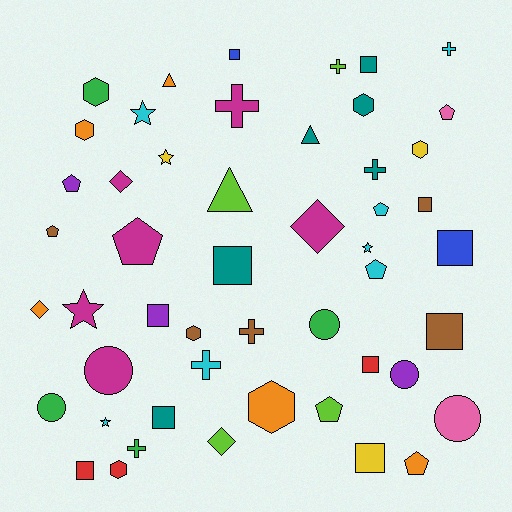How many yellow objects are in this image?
There are 3 yellow objects.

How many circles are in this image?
There are 5 circles.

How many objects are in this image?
There are 50 objects.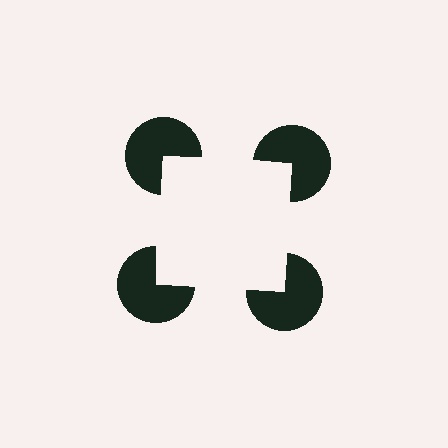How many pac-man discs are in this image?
There are 4 — one at each vertex of the illusory square.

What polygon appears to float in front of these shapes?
An illusory square — its edges are inferred from the aligned wedge cuts in the pac-man discs, not physically drawn.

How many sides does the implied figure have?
4 sides.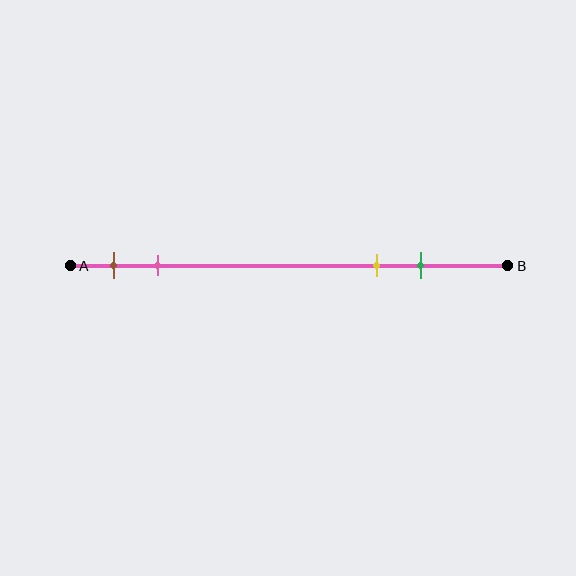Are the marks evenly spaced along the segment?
No, the marks are not evenly spaced.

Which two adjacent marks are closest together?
The brown and pink marks are the closest adjacent pair.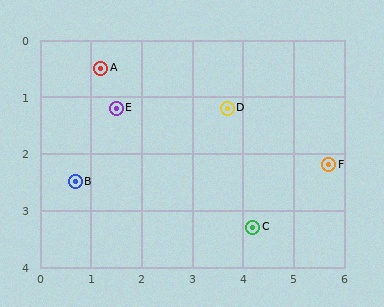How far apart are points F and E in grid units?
Points F and E are about 4.3 grid units apart.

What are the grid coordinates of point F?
Point F is at approximately (5.7, 2.2).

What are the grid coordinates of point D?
Point D is at approximately (3.7, 1.2).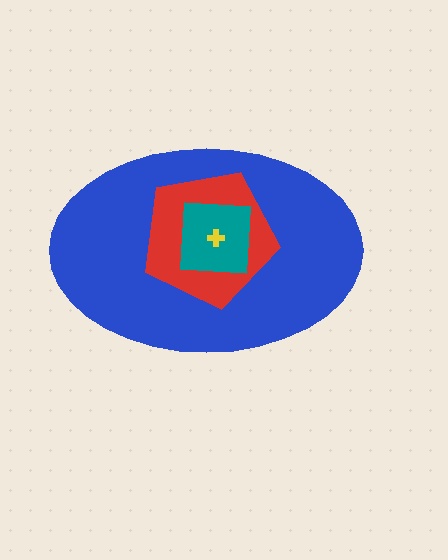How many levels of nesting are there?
4.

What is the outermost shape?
The blue ellipse.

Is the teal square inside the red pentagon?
Yes.